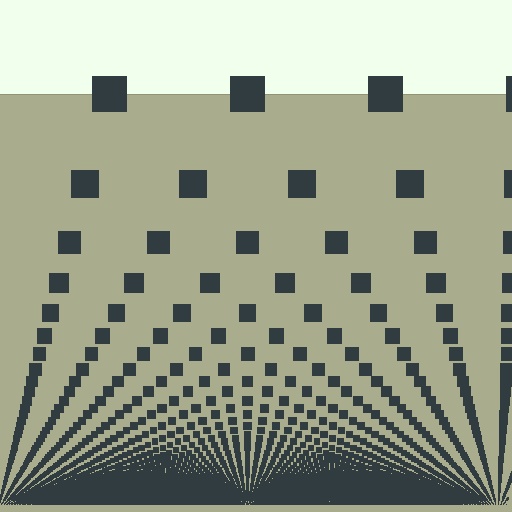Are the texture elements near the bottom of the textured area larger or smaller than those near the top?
Smaller. The gradient is inverted — elements near the bottom are smaller and denser.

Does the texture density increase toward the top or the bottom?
Density increases toward the bottom.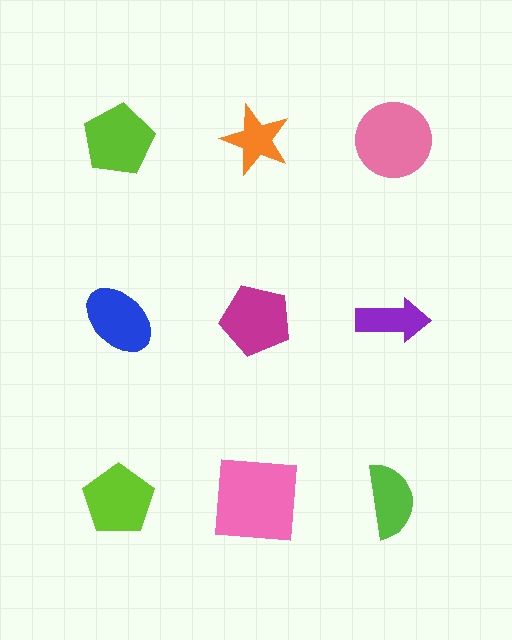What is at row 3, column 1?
A lime pentagon.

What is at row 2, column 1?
A blue ellipse.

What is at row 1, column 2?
An orange star.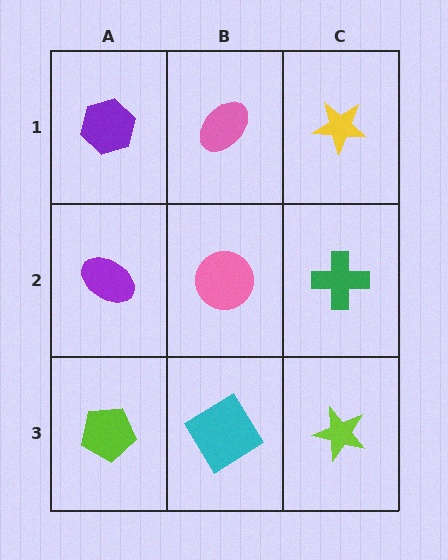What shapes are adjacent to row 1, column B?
A pink circle (row 2, column B), a purple hexagon (row 1, column A), a yellow star (row 1, column C).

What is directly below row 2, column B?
A cyan diamond.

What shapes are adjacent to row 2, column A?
A purple hexagon (row 1, column A), a lime pentagon (row 3, column A), a pink circle (row 2, column B).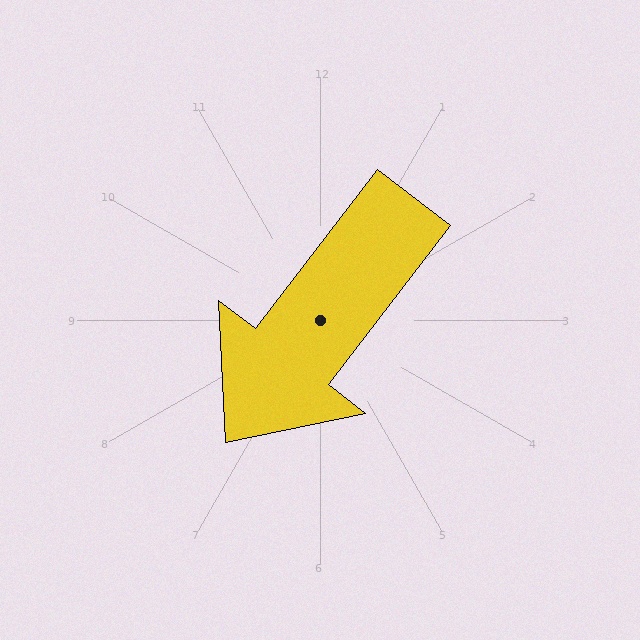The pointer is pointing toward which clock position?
Roughly 7 o'clock.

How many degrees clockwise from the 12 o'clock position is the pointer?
Approximately 218 degrees.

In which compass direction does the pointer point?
Southwest.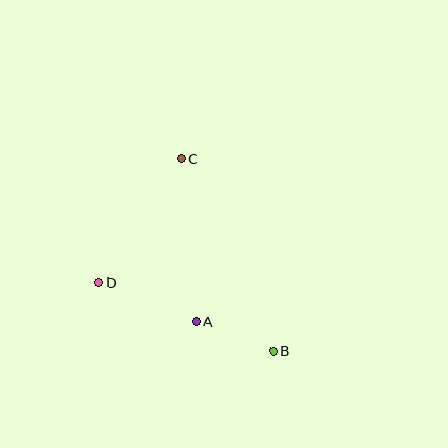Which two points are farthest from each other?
Points B and C are farthest from each other.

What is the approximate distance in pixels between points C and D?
The distance between C and D is approximately 149 pixels.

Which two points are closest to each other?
Points A and B are closest to each other.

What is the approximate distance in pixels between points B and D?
The distance between B and D is approximately 187 pixels.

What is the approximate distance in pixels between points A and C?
The distance between A and C is approximately 163 pixels.